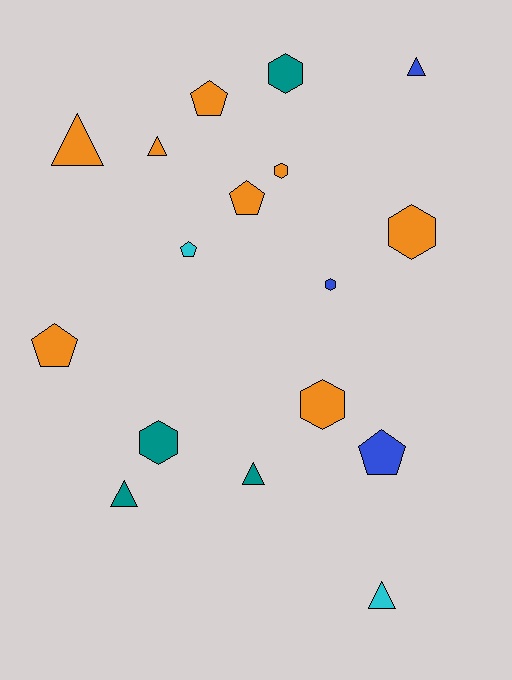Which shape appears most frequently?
Triangle, with 6 objects.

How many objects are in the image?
There are 17 objects.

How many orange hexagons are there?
There are 3 orange hexagons.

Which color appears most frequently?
Orange, with 8 objects.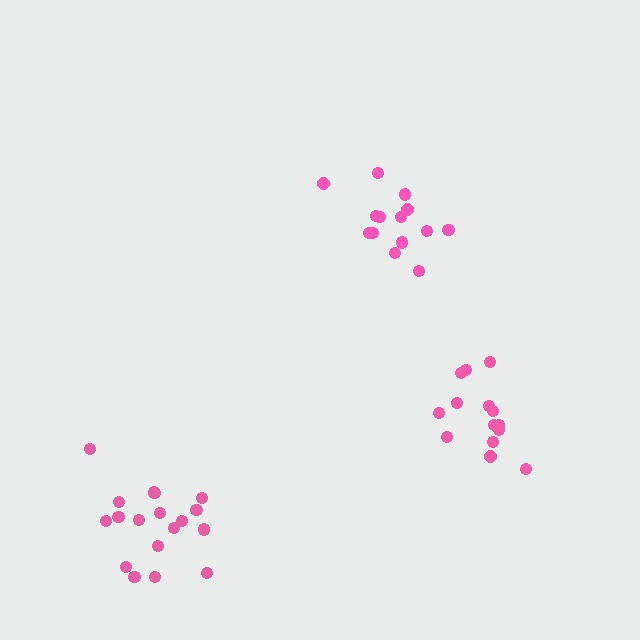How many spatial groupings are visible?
There are 3 spatial groupings.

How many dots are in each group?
Group 1: 14 dots, Group 2: 14 dots, Group 3: 18 dots (46 total).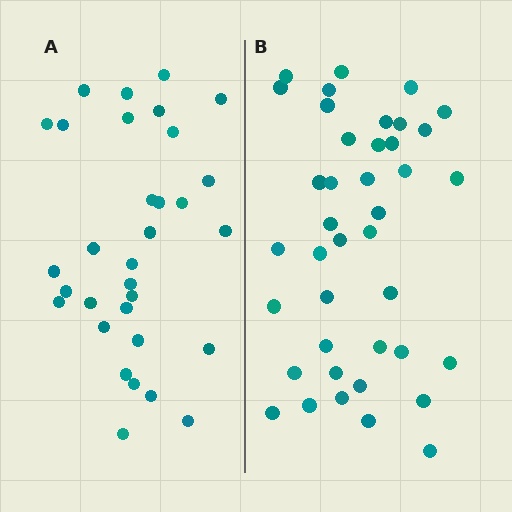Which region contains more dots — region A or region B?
Region B (the right region) has more dots.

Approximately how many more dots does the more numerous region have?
Region B has roughly 8 or so more dots than region A.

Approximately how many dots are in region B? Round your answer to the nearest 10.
About 40 dots.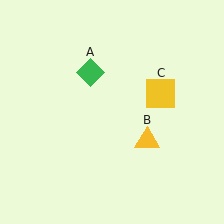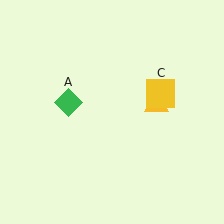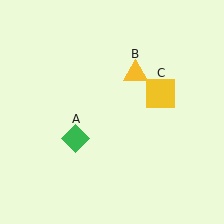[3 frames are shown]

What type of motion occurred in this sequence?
The green diamond (object A), yellow triangle (object B) rotated counterclockwise around the center of the scene.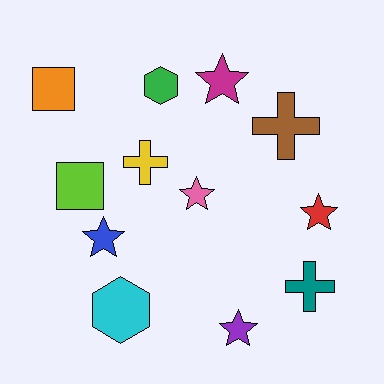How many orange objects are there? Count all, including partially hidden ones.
There is 1 orange object.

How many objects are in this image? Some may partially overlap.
There are 12 objects.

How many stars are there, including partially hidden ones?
There are 5 stars.